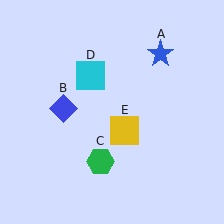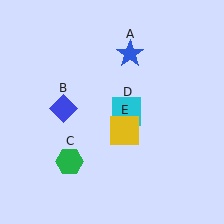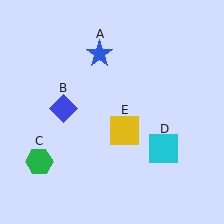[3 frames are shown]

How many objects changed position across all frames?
3 objects changed position: blue star (object A), green hexagon (object C), cyan square (object D).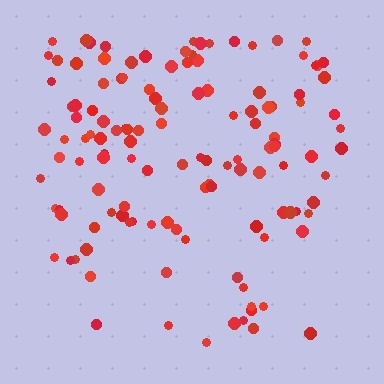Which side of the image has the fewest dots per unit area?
The bottom.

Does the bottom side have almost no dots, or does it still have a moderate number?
Still a moderate number, just noticeably fewer than the top.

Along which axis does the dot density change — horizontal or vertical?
Vertical.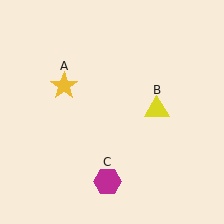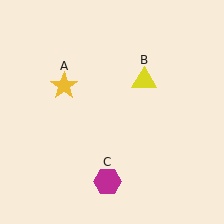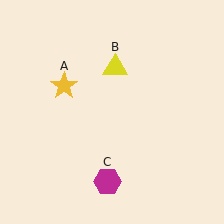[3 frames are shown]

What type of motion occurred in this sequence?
The yellow triangle (object B) rotated counterclockwise around the center of the scene.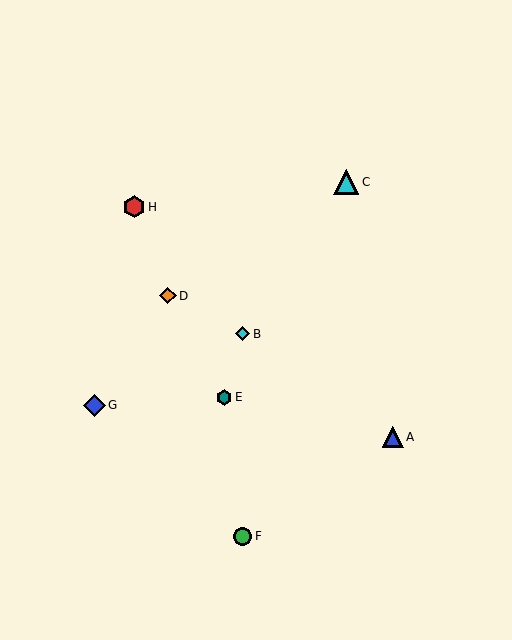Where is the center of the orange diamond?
The center of the orange diamond is at (168, 296).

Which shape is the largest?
The cyan triangle (labeled C) is the largest.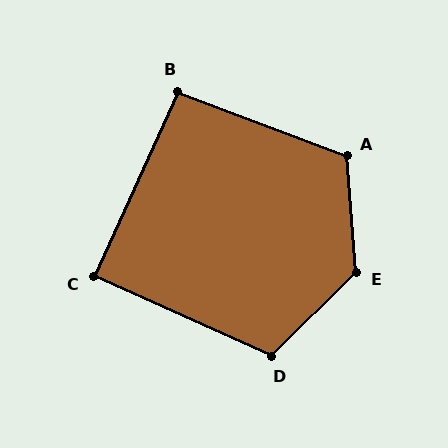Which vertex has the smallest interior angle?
C, at approximately 90 degrees.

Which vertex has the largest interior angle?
E, at approximately 130 degrees.